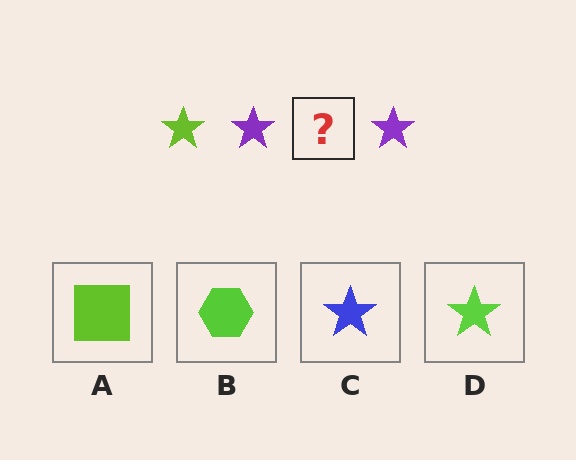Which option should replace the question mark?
Option D.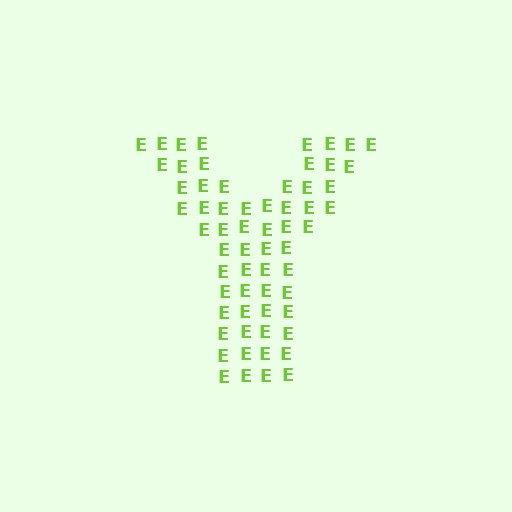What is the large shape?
The large shape is the letter Y.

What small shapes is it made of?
It is made of small letter E's.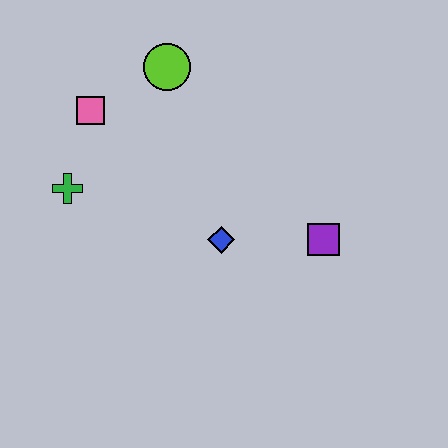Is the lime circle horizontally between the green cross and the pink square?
No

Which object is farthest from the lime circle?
The purple square is farthest from the lime circle.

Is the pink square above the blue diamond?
Yes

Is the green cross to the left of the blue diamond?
Yes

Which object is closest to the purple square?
The blue diamond is closest to the purple square.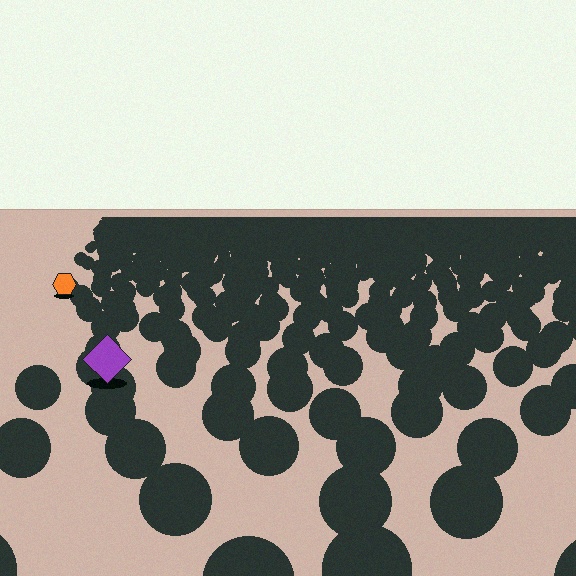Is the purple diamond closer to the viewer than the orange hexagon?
Yes. The purple diamond is closer — you can tell from the texture gradient: the ground texture is coarser near it.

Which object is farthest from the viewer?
The orange hexagon is farthest from the viewer. It appears smaller and the ground texture around it is denser.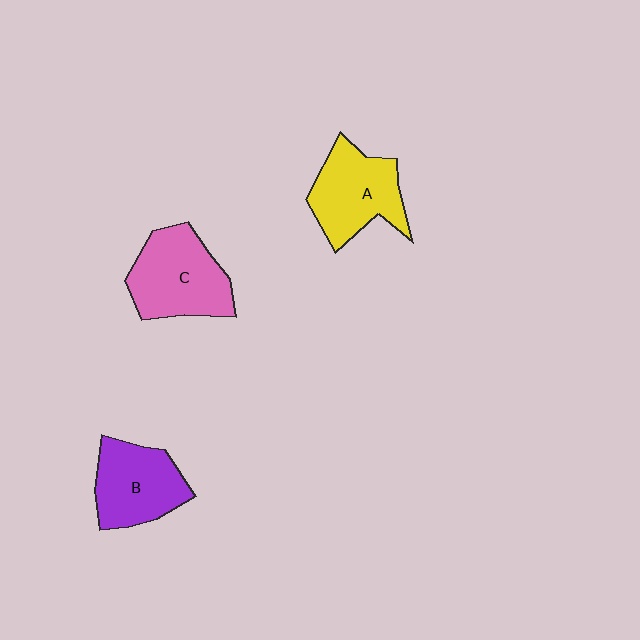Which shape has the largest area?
Shape C (pink).